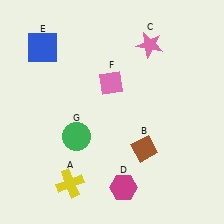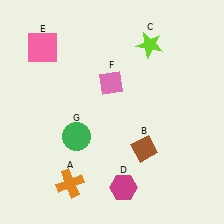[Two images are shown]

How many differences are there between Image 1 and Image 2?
There are 3 differences between the two images.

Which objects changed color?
A changed from yellow to orange. C changed from pink to lime. E changed from blue to pink.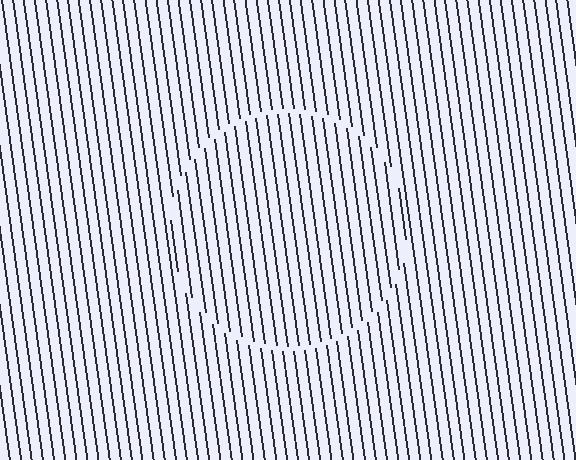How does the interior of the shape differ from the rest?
The interior of the shape contains the same grating, shifted by half a period — the contour is defined by the phase discontinuity where line-ends from the inner and outer gratings abut.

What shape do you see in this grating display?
An illusory circle. The interior of the shape contains the same grating, shifted by half a period — the contour is defined by the phase discontinuity where line-ends from the inner and outer gratings abut.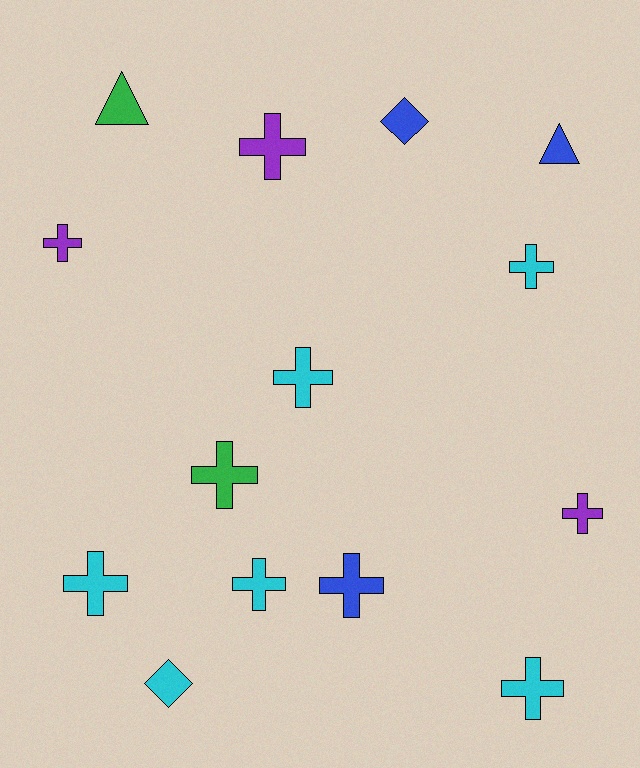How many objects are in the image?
There are 14 objects.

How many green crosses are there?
There is 1 green cross.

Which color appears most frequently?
Cyan, with 6 objects.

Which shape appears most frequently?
Cross, with 10 objects.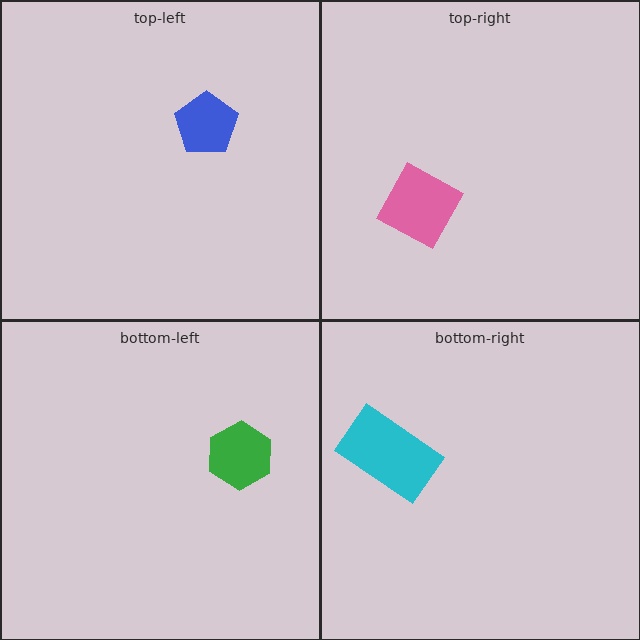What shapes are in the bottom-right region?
The cyan rectangle.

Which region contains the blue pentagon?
The top-left region.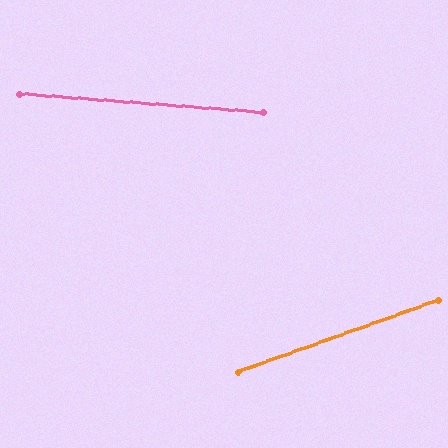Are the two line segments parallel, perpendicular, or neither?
Neither parallel nor perpendicular — they differ by about 24°.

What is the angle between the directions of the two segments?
Approximately 24 degrees.